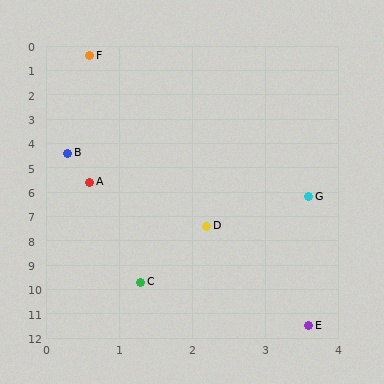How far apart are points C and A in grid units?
Points C and A are about 4.2 grid units apart.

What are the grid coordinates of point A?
Point A is at approximately (0.6, 5.6).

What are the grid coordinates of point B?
Point B is at approximately (0.3, 4.4).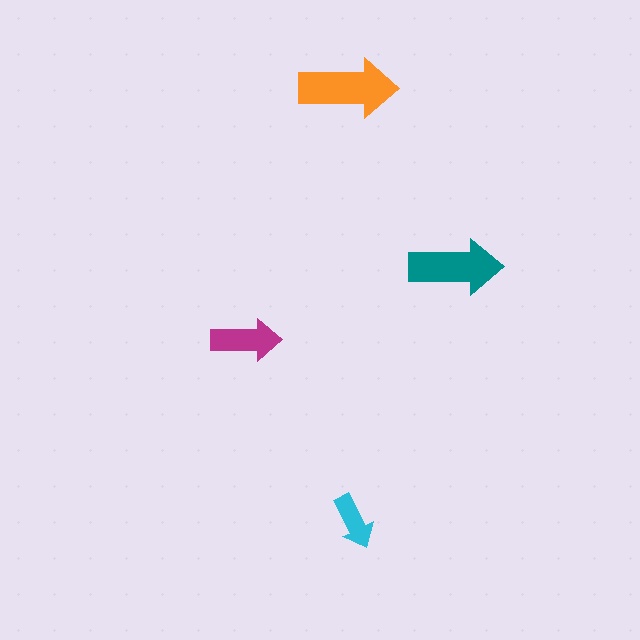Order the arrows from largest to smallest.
the orange one, the teal one, the magenta one, the cyan one.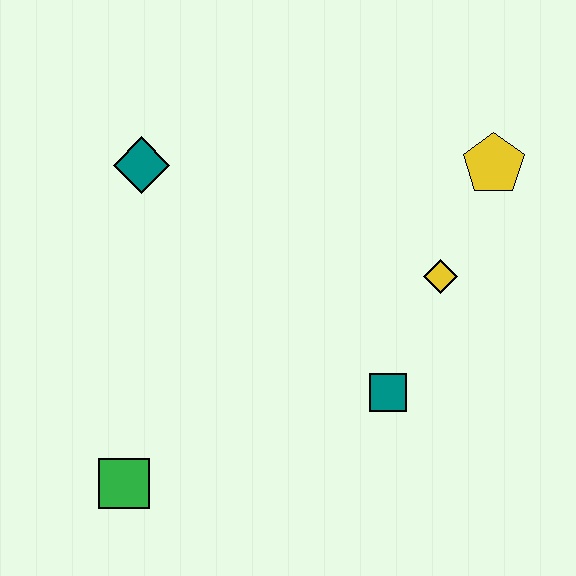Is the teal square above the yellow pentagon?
No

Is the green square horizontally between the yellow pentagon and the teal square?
No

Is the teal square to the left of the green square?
No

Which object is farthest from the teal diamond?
The yellow pentagon is farthest from the teal diamond.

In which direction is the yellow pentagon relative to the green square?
The yellow pentagon is to the right of the green square.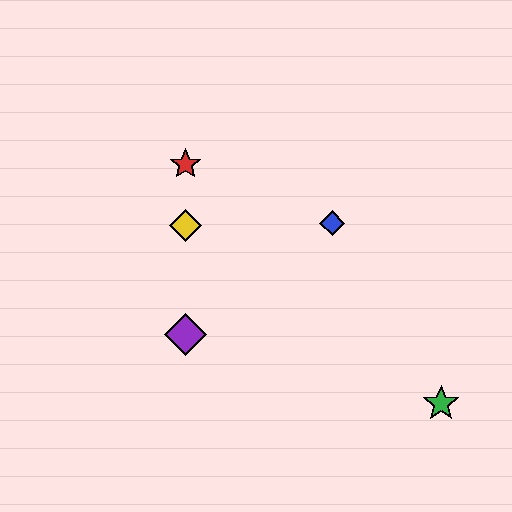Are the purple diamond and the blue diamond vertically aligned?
No, the purple diamond is at x≈186 and the blue diamond is at x≈332.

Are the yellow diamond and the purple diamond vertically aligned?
Yes, both are at x≈186.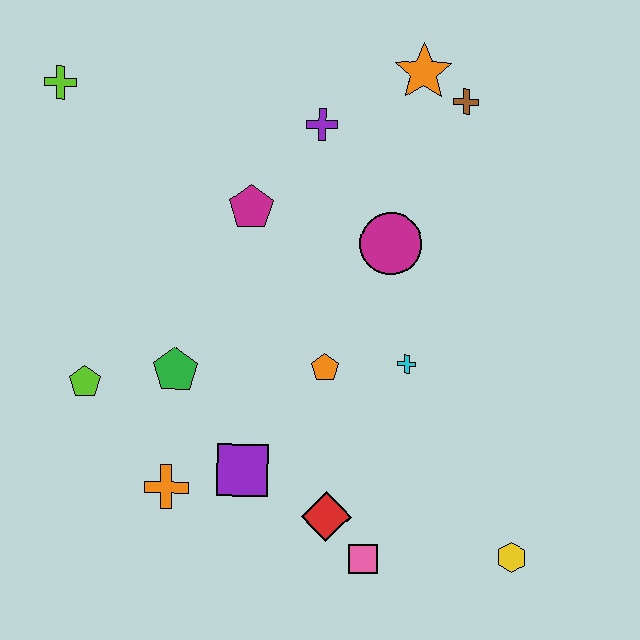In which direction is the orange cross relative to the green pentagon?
The orange cross is below the green pentagon.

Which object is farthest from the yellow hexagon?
The lime cross is farthest from the yellow hexagon.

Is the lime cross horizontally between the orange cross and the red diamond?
No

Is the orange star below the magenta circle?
No